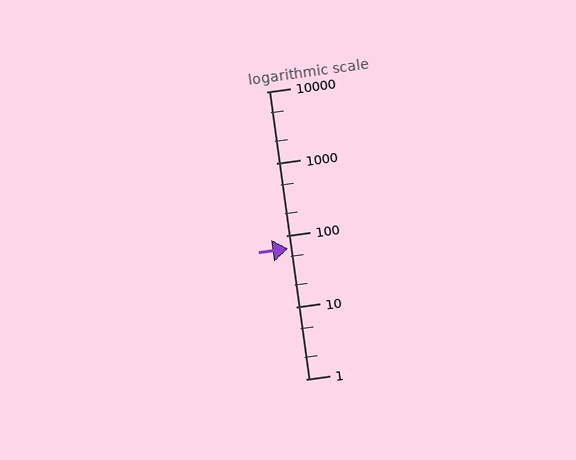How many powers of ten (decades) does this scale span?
The scale spans 4 decades, from 1 to 10000.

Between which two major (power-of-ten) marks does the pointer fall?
The pointer is between 10 and 100.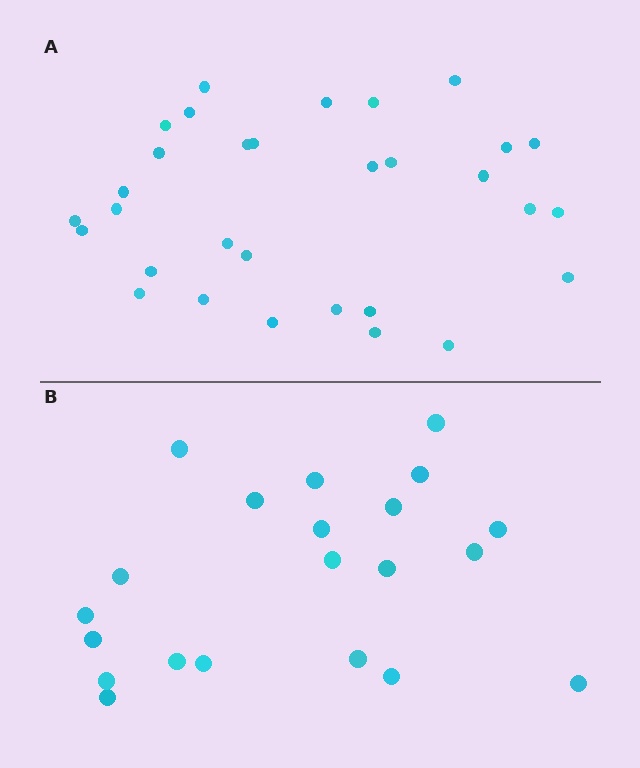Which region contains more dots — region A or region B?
Region A (the top region) has more dots.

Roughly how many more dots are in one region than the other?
Region A has roughly 10 or so more dots than region B.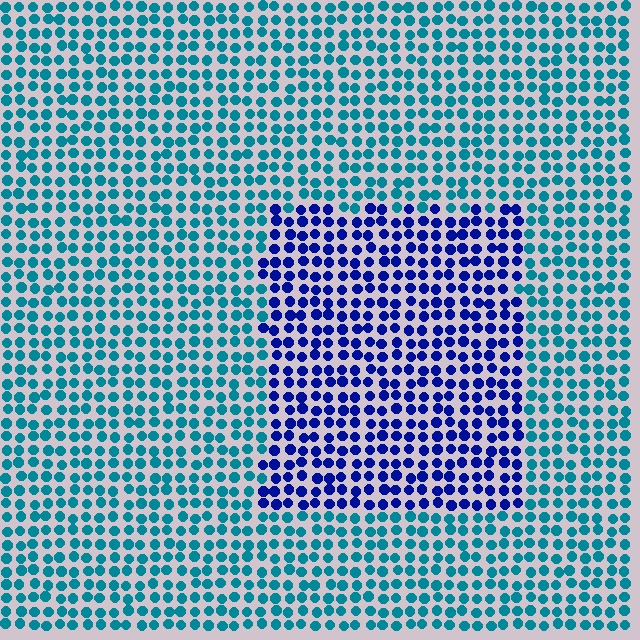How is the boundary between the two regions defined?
The boundary is defined purely by a slight shift in hue (about 48 degrees). Spacing, size, and orientation are identical on both sides.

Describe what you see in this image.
The image is filled with small teal elements in a uniform arrangement. A rectangle-shaped region is visible where the elements are tinted to a slightly different hue, forming a subtle color boundary.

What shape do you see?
I see a rectangle.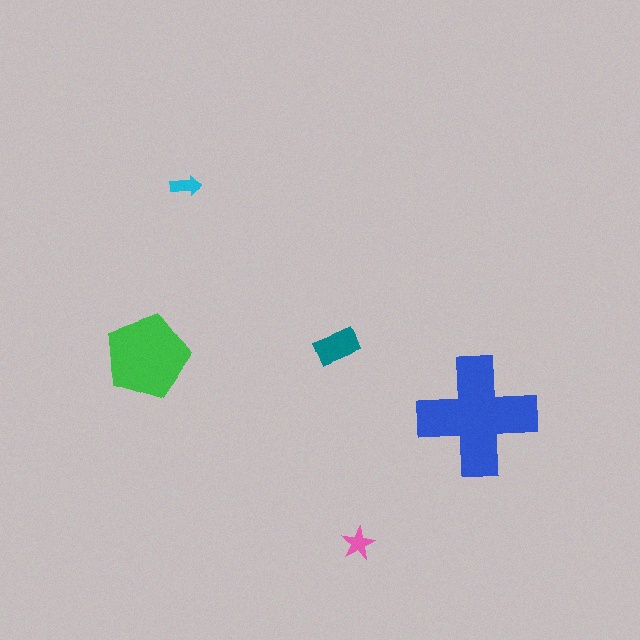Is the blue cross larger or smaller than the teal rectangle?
Larger.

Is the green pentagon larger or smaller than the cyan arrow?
Larger.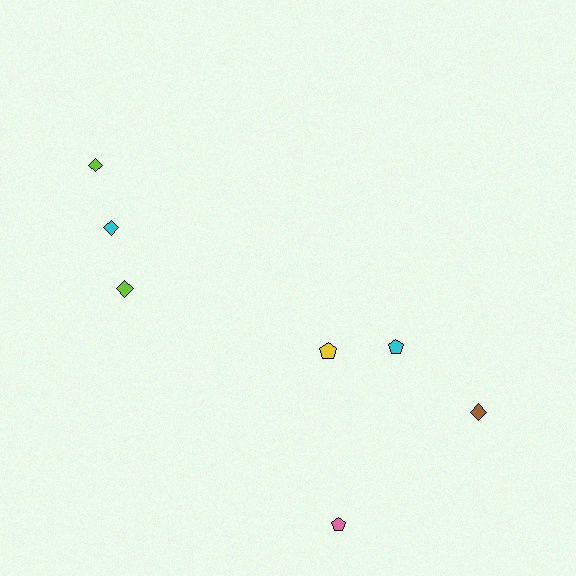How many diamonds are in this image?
There are 4 diamonds.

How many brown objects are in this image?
There is 1 brown object.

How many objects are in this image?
There are 7 objects.